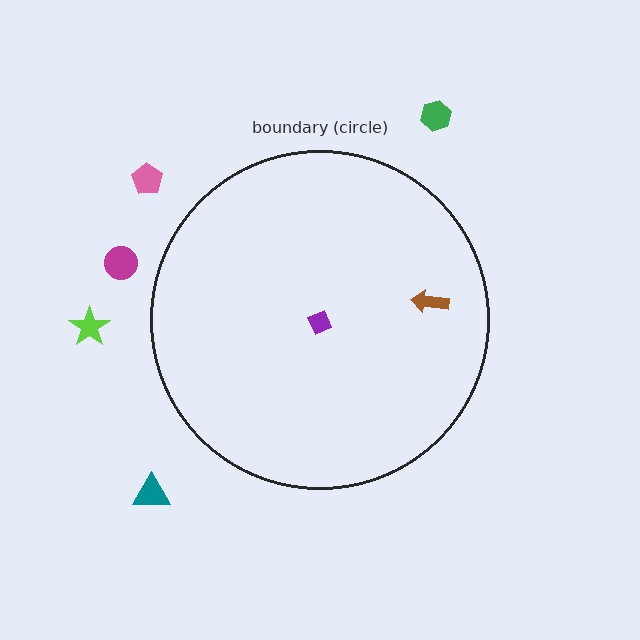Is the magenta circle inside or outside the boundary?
Outside.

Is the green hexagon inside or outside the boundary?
Outside.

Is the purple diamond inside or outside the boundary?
Inside.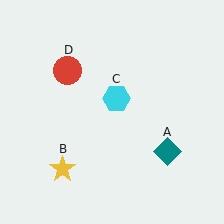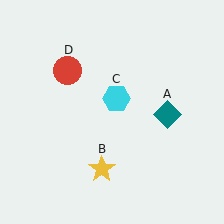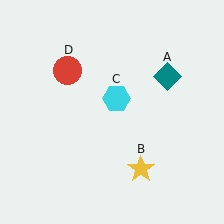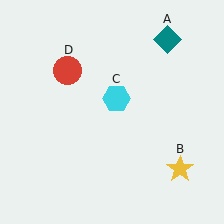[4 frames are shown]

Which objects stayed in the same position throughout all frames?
Cyan hexagon (object C) and red circle (object D) remained stationary.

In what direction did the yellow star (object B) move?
The yellow star (object B) moved right.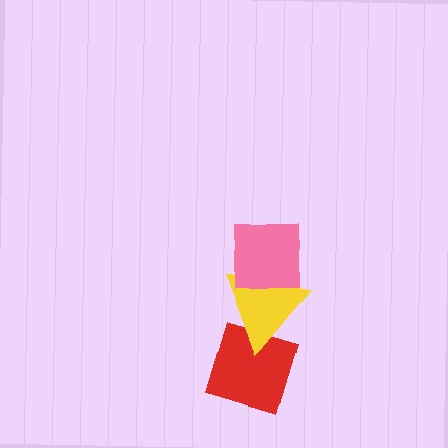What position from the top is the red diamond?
The red diamond is 3rd from the top.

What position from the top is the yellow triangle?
The yellow triangle is 2nd from the top.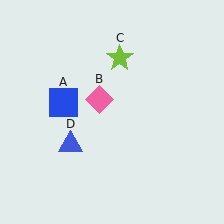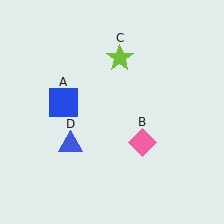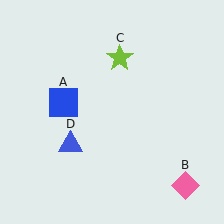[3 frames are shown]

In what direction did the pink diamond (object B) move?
The pink diamond (object B) moved down and to the right.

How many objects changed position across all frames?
1 object changed position: pink diamond (object B).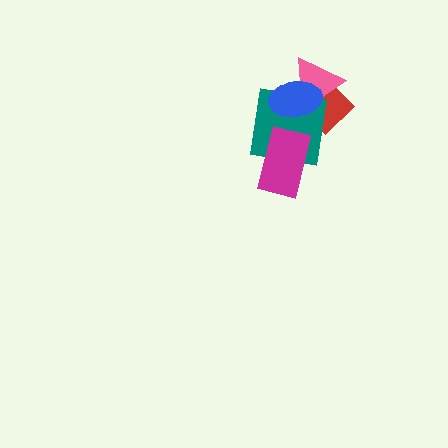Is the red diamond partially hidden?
Yes, it is partially covered by another shape.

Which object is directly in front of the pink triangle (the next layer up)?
The teal square is directly in front of the pink triangle.